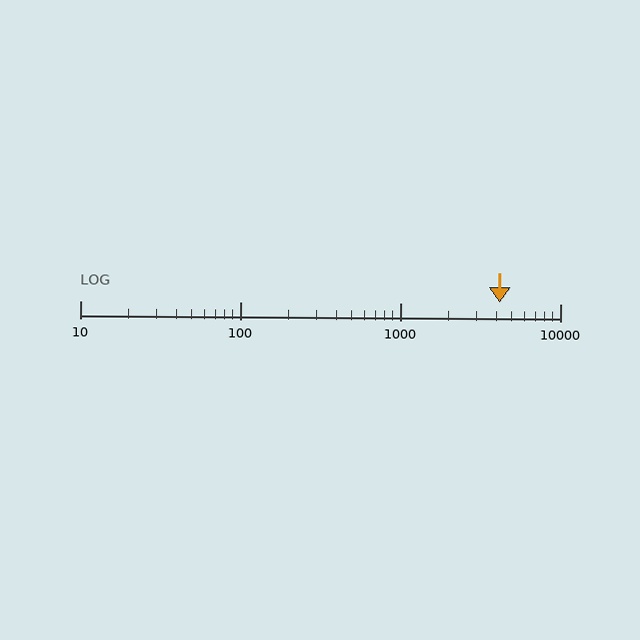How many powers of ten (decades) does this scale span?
The scale spans 3 decades, from 10 to 10000.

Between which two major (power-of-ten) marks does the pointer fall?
The pointer is between 1000 and 10000.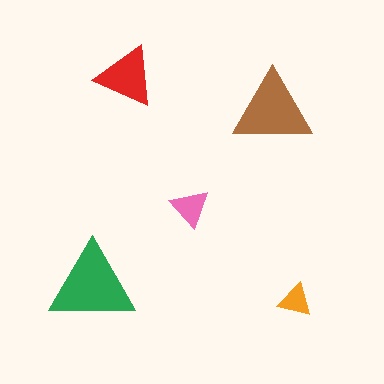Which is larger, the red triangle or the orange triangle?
The red one.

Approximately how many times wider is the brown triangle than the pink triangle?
About 2 times wider.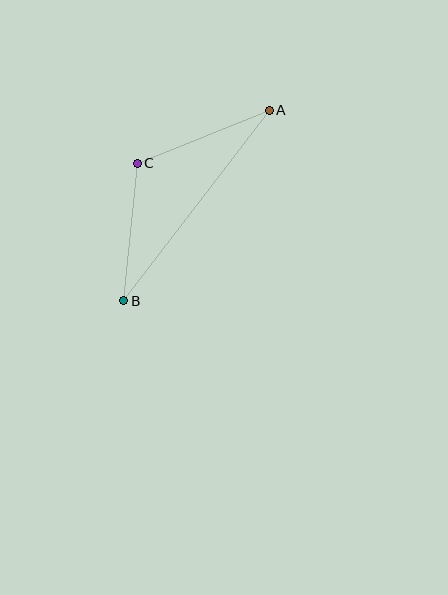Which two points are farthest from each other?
Points A and B are farthest from each other.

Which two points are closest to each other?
Points B and C are closest to each other.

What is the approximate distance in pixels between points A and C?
The distance between A and C is approximately 143 pixels.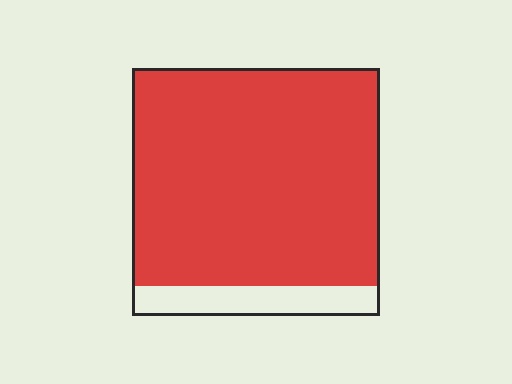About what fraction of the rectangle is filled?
About seven eighths (7/8).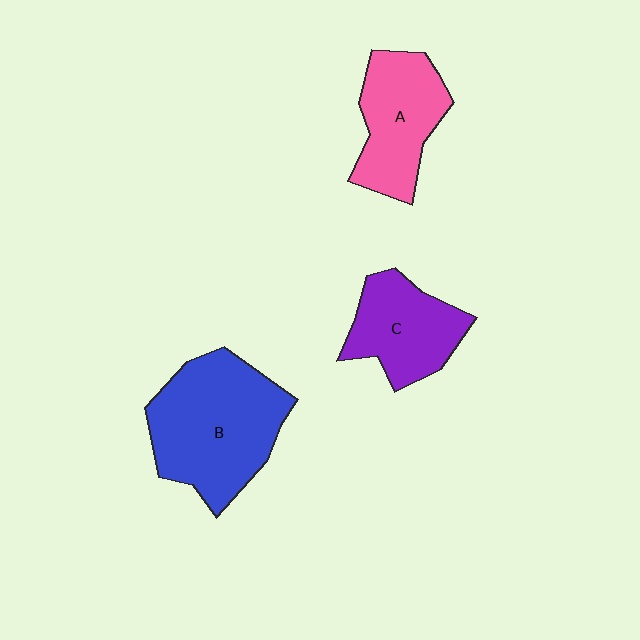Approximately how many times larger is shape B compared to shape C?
Approximately 1.6 times.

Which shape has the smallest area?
Shape C (purple).